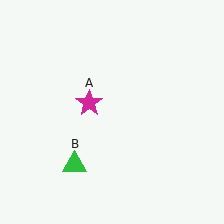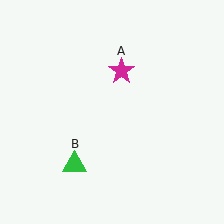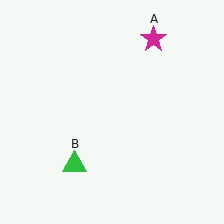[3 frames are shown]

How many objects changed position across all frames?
1 object changed position: magenta star (object A).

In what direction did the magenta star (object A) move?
The magenta star (object A) moved up and to the right.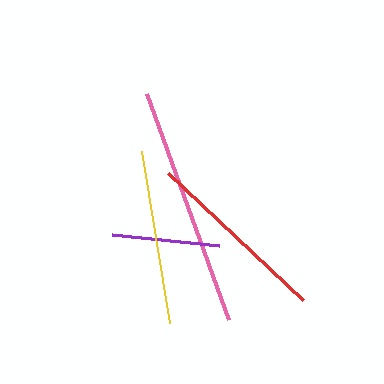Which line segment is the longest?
The pink line is the longest at approximately 240 pixels.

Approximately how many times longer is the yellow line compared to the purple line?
The yellow line is approximately 1.6 times the length of the purple line.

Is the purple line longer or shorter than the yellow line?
The yellow line is longer than the purple line.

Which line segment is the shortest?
The purple line is the shortest at approximately 108 pixels.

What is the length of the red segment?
The red segment is approximately 185 pixels long.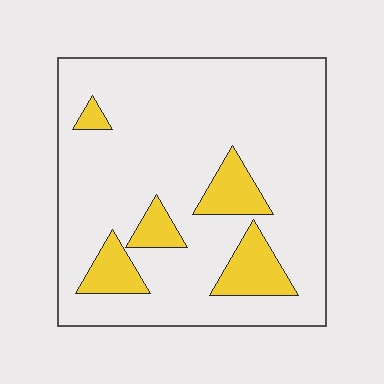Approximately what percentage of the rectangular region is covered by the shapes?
Approximately 15%.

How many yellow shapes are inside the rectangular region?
5.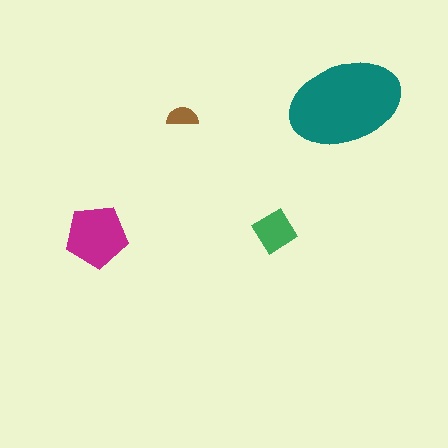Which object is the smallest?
The brown semicircle.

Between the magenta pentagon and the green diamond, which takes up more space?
The magenta pentagon.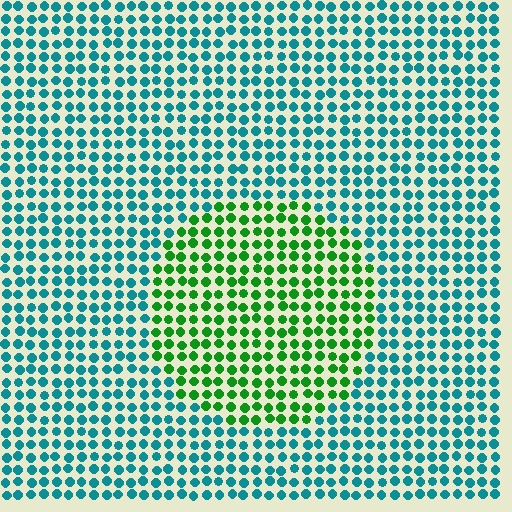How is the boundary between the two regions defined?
The boundary is defined purely by a slight shift in hue (about 58 degrees). Spacing, size, and orientation are identical on both sides.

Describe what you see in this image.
The image is filled with small teal elements in a uniform arrangement. A circle-shaped region is visible where the elements are tinted to a slightly different hue, forming a subtle color boundary.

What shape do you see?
I see a circle.